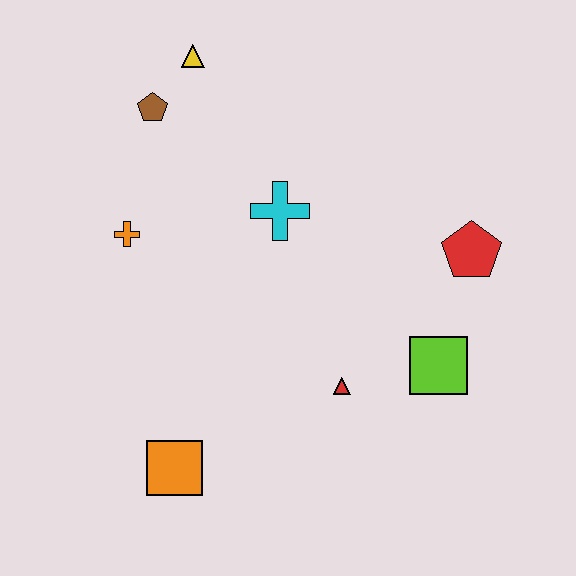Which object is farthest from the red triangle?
The yellow triangle is farthest from the red triangle.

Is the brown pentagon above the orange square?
Yes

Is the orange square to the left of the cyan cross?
Yes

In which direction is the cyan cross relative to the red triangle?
The cyan cross is above the red triangle.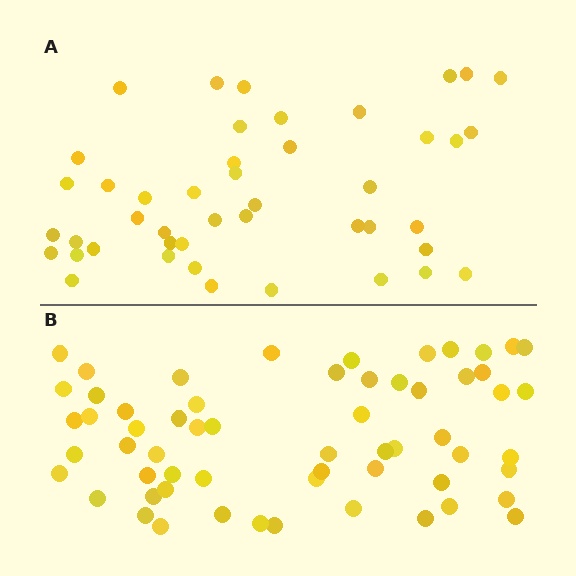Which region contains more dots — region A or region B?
Region B (the bottom region) has more dots.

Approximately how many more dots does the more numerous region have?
Region B has approximately 15 more dots than region A.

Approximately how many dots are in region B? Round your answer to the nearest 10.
About 60 dots.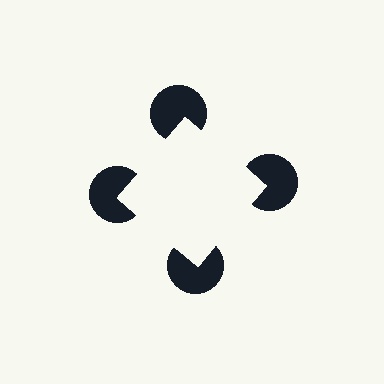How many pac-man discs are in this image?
There are 4 — one at each vertex of the illusory square.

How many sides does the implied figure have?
4 sides.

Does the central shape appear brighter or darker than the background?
It typically appears slightly brighter than the background, even though no actual brightness change is drawn.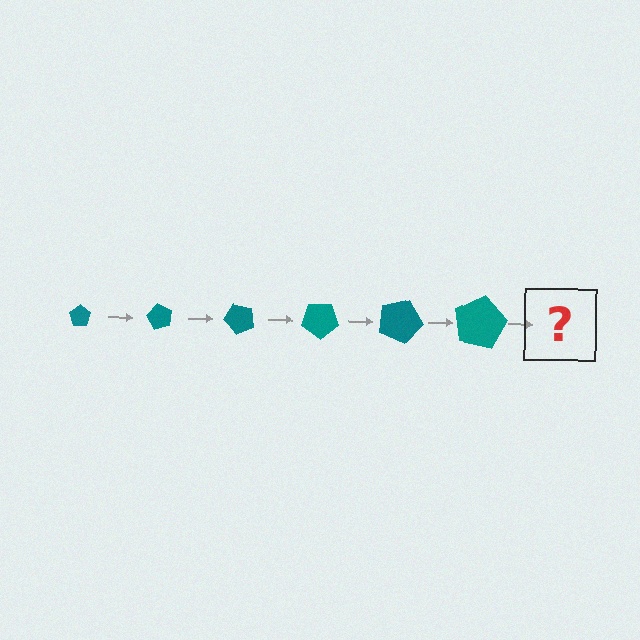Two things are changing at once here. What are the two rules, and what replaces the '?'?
The two rules are that the pentagon grows larger each step and it rotates 60 degrees each step. The '?' should be a pentagon, larger than the previous one and rotated 360 degrees from the start.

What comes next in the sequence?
The next element should be a pentagon, larger than the previous one and rotated 360 degrees from the start.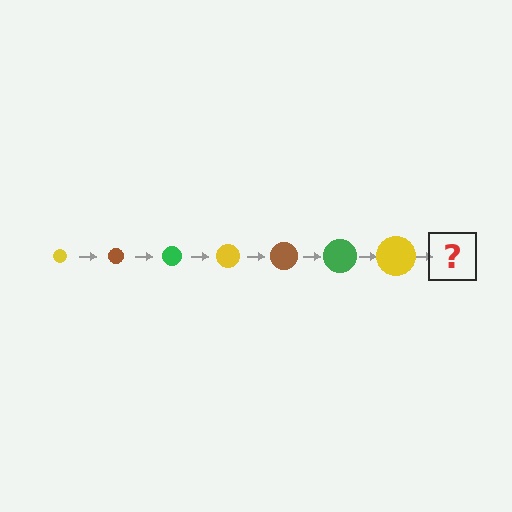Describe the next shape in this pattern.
It should be a brown circle, larger than the previous one.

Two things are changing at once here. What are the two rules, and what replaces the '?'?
The two rules are that the circle grows larger each step and the color cycles through yellow, brown, and green. The '?' should be a brown circle, larger than the previous one.